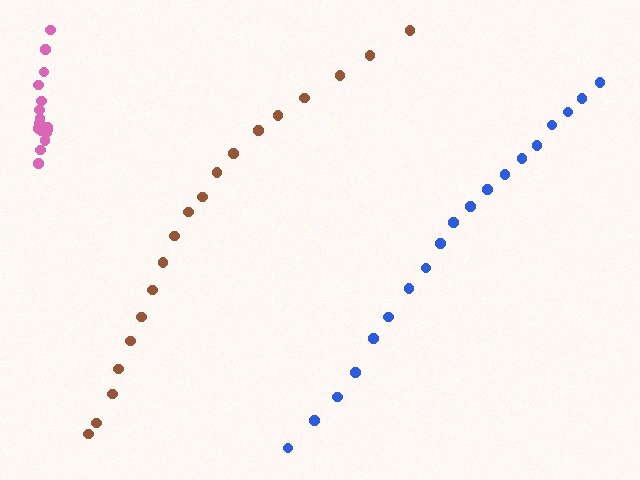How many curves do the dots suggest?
There are 3 distinct paths.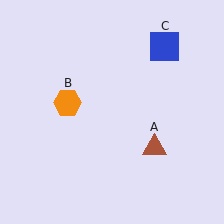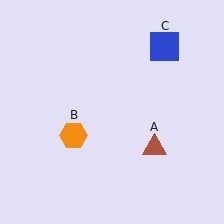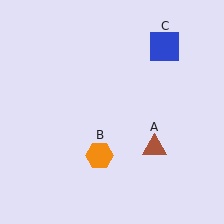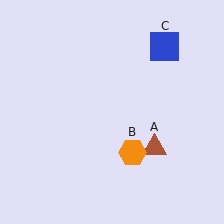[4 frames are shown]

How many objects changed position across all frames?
1 object changed position: orange hexagon (object B).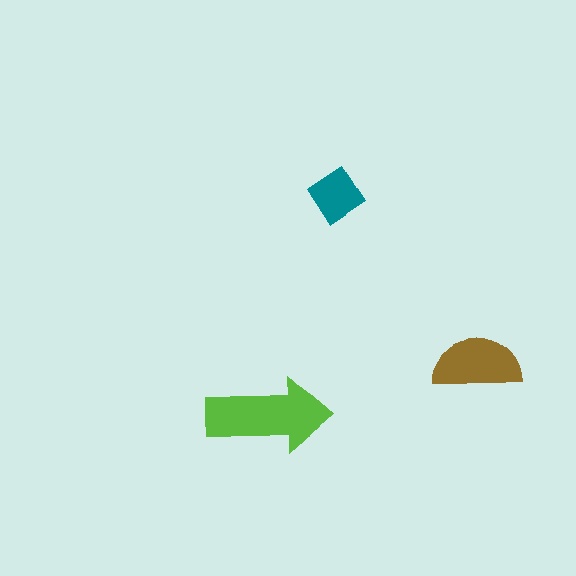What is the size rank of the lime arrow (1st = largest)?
1st.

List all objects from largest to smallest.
The lime arrow, the brown semicircle, the teal diamond.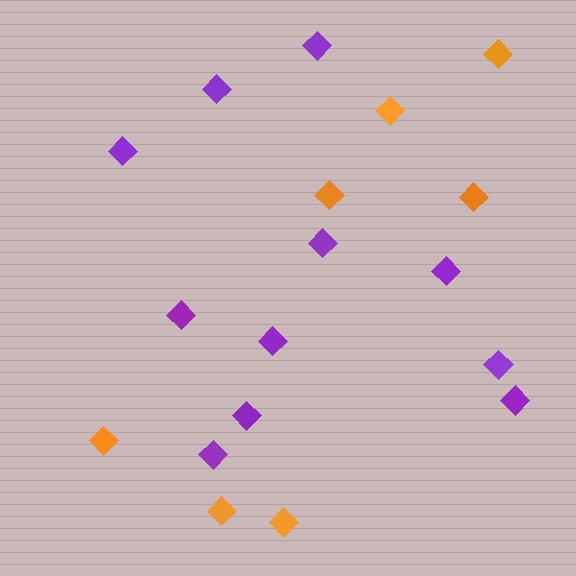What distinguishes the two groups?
There are 2 groups: one group of orange diamonds (7) and one group of purple diamonds (11).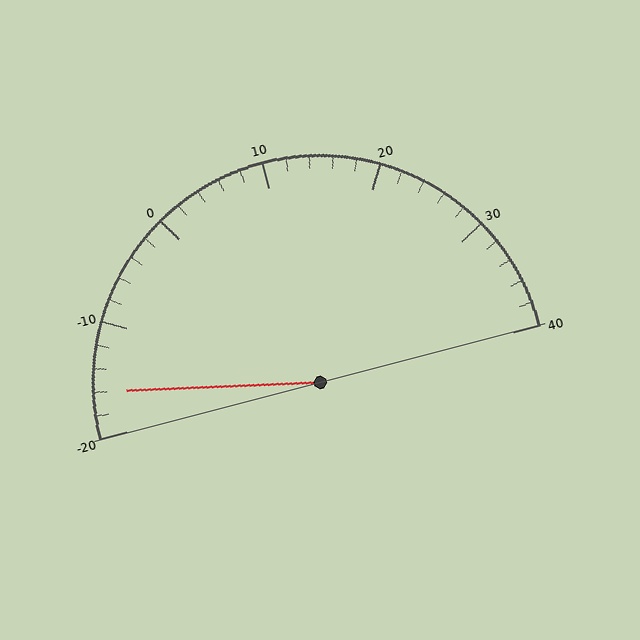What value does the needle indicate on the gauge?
The needle indicates approximately -16.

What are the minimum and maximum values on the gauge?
The gauge ranges from -20 to 40.